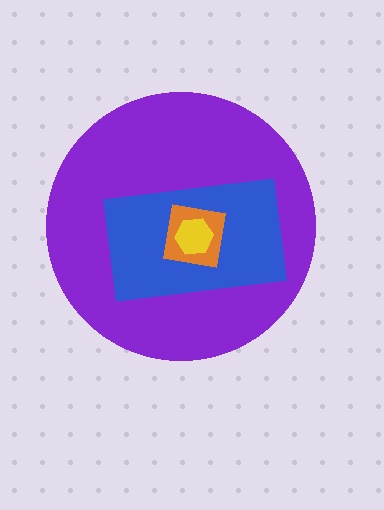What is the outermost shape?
The purple circle.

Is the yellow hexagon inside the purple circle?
Yes.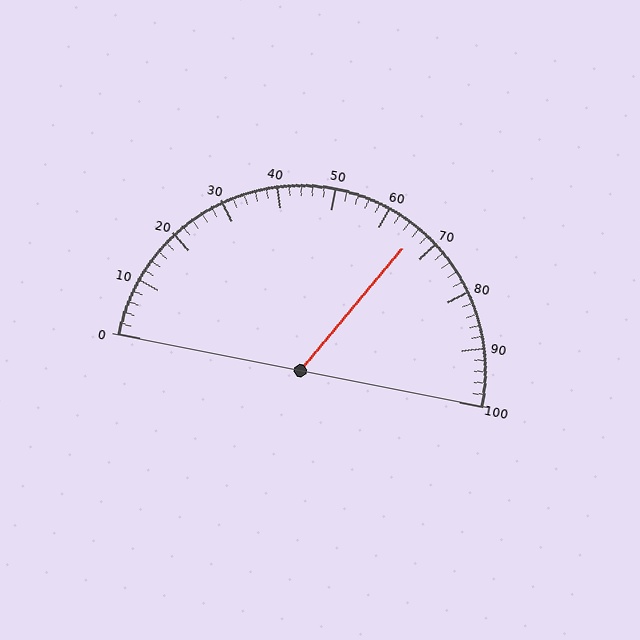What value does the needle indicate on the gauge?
The needle indicates approximately 66.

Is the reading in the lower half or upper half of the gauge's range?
The reading is in the upper half of the range (0 to 100).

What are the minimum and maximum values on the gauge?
The gauge ranges from 0 to 100.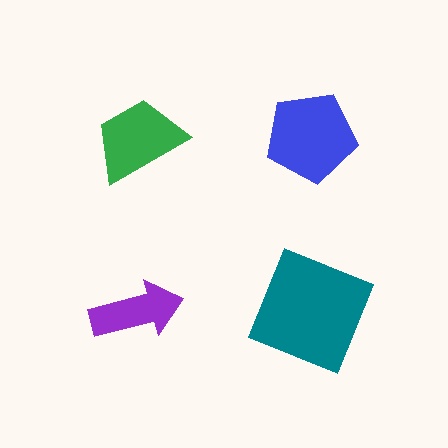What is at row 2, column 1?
A purple arrow.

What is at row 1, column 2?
A blue pentagon.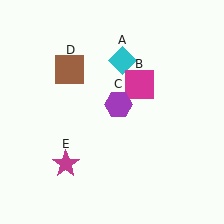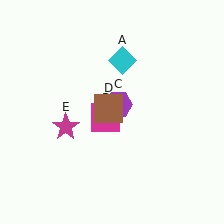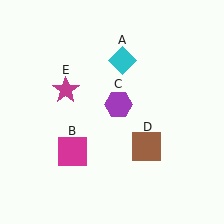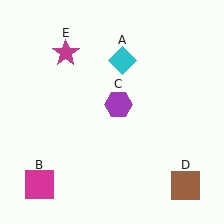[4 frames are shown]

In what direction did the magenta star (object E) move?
The magenta star (object E) moved up.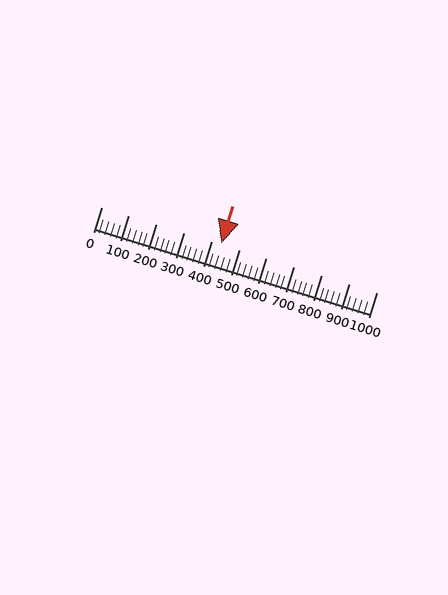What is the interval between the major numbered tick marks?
The major tick marks are spaced 100 units apart.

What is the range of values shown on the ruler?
The ruler shows values from 0 to 1000.